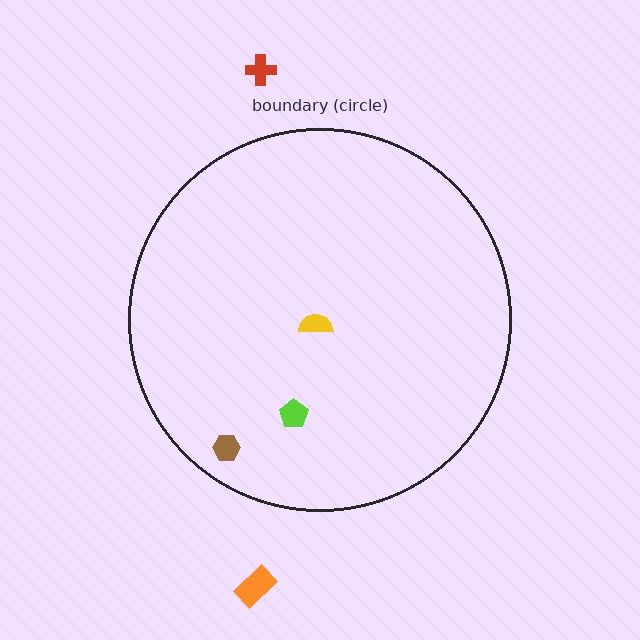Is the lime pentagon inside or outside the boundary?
Inside.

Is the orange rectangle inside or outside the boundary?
Outside.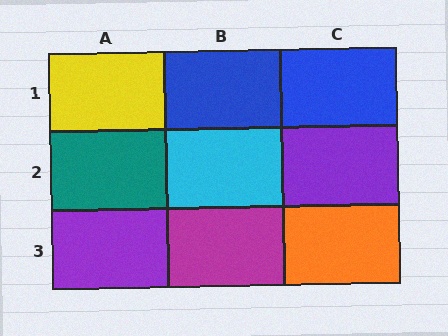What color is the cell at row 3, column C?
Orange.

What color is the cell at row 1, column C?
Blue.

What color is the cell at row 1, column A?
Yellow.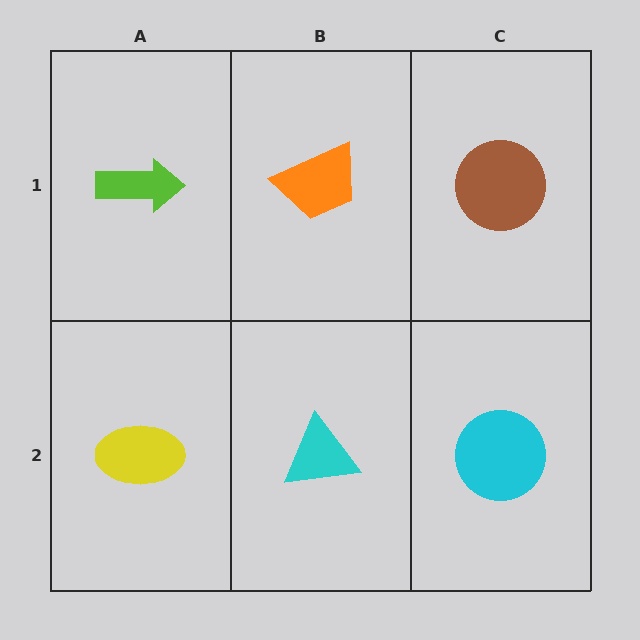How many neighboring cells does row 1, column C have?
2.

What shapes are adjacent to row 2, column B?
An orange trapezoid (row 1, column B), a yellow ellipse (row 2, column A), a cyan circle (row 2, column C).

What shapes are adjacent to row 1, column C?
A cyan circle (row 2, column C), an orange trapezoid (row 1, column B).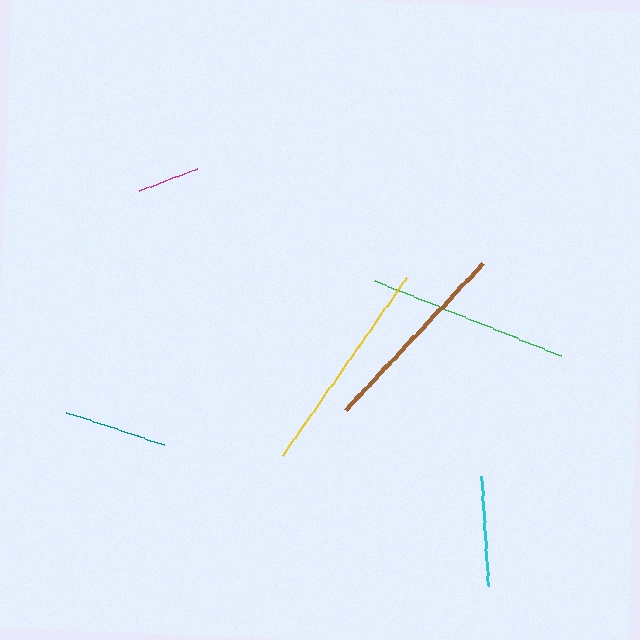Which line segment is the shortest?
The magenta line is the shortest at approximately 62 pixels.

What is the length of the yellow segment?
The yellow segment is approximately 215 pixels long.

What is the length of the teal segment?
The teal segment is approximately 103 pixels long.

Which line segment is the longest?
The yellow line is the longest at approximately 215 pixels.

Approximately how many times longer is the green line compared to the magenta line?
The green line is approximately 3.3 times the length of the magenta line.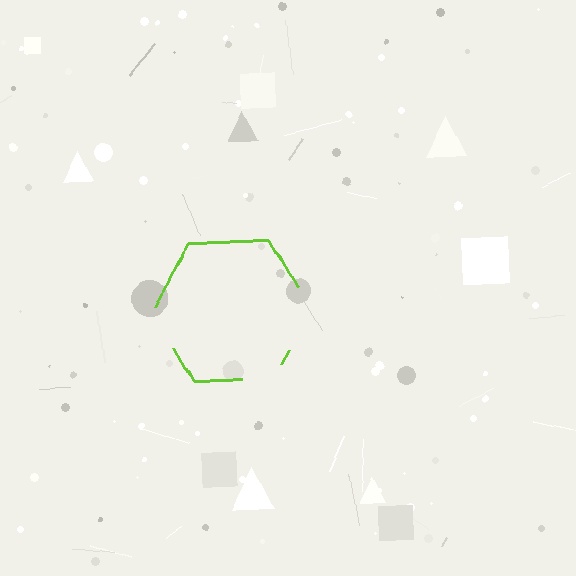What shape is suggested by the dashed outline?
The dashed outline suggests a hexagon.